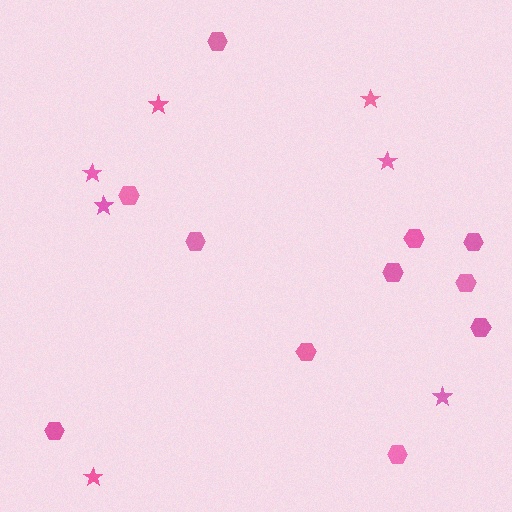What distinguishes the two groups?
There are 2 groups: one group of stars (7) and one group of hexagons (11).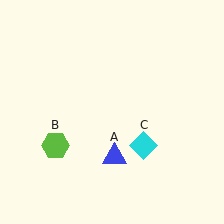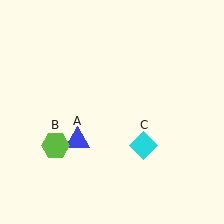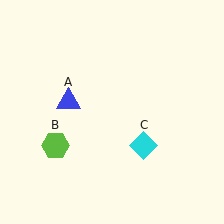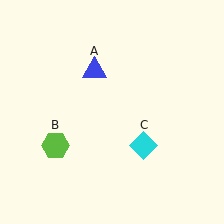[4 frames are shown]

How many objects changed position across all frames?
1 object changed position: blue triangle (object A).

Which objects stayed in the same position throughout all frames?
Lime hexagon (object B) and cyan diamond (object C) remained stationary.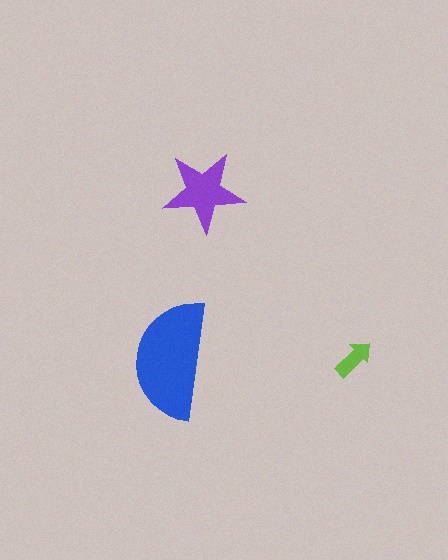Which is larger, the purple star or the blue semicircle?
The blue semicircle.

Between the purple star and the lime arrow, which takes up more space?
The purple star.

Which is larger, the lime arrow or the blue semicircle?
The blue semicircle.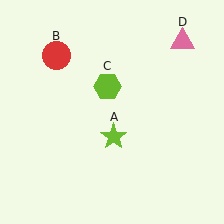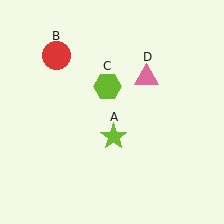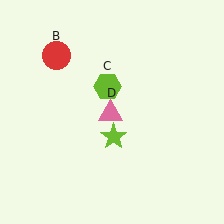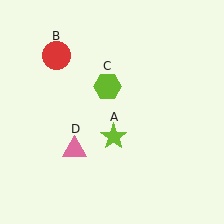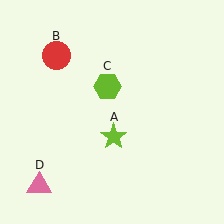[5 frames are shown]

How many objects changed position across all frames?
1 object changed position: pink triangle (object D).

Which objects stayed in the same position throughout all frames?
Lime star (object A) and red circle (object B) and lime hexagon (object C) remained stationary.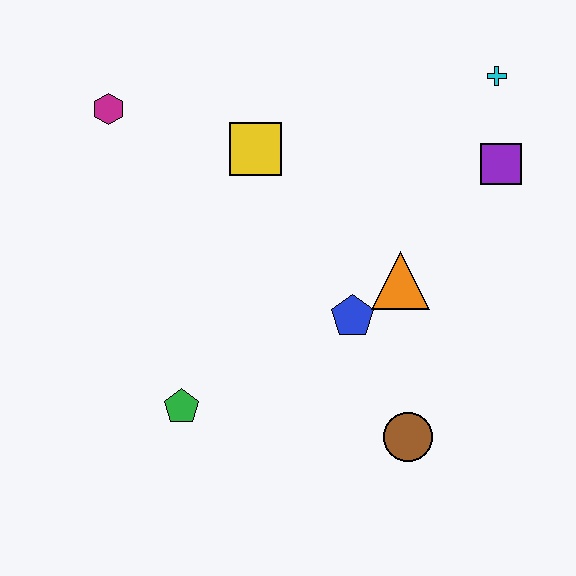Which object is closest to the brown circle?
The blue pentagon is closest to the brown circle.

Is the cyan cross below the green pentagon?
No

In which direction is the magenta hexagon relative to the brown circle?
The magenta hexagon is above the brown circle.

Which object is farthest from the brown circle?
The magenta hexagon is farthest from the brown circle.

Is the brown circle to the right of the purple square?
No